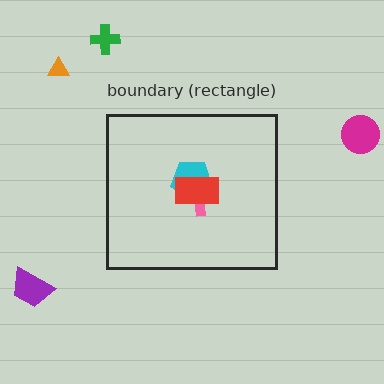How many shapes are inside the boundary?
3 inside, 4 outside.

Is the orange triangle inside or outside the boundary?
Outside.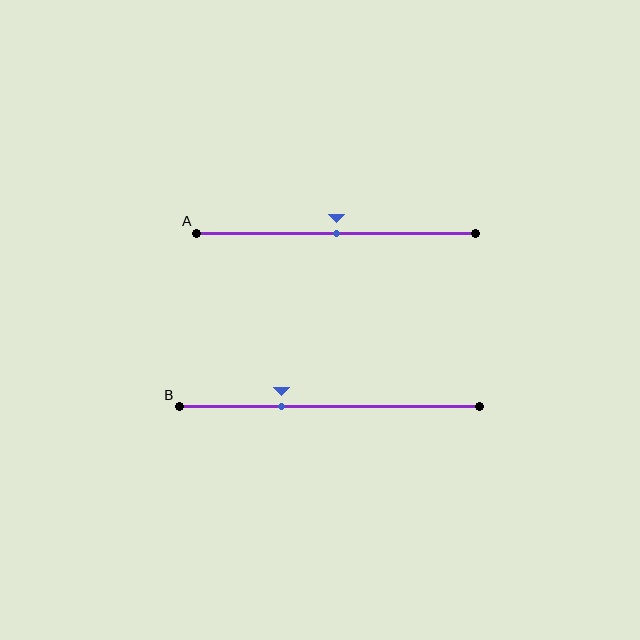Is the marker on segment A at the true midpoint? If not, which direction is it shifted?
Yes, the marker on segment A is at the true midpoint.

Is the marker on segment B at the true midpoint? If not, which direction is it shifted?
No, the marker on segment B is shifted to the left by about 16% of the segment length.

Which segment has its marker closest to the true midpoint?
Segment A has its marker closest to the true midpoint.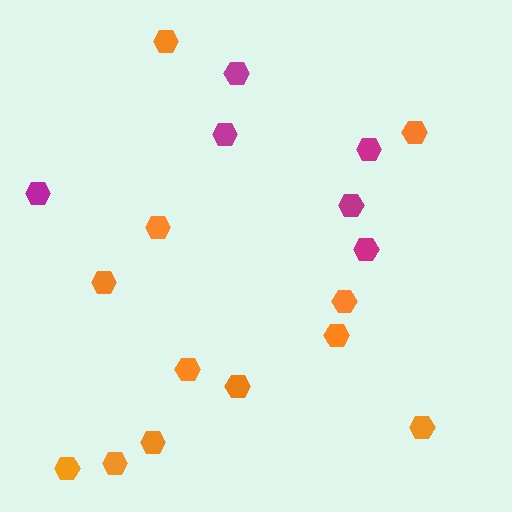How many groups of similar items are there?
There are 2 groups: one group of orange hexagons (12) and one group of magenta hexagons (6).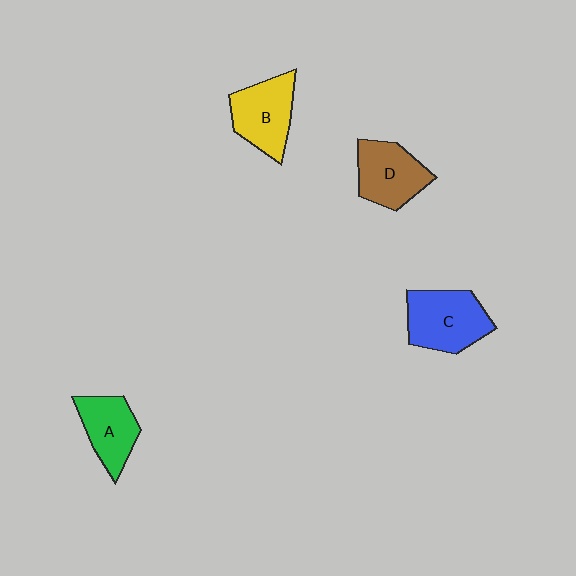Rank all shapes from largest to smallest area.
From largest to smallest: C (blue), B (yellow), D (brown), A (green).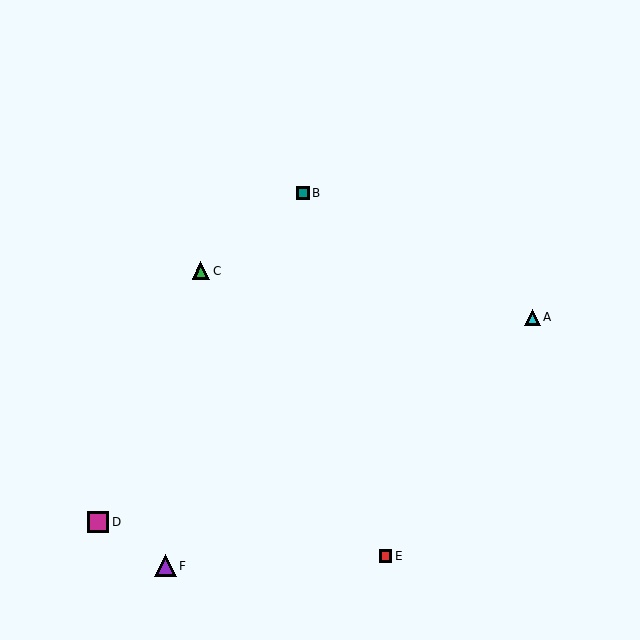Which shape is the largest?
The purple triangle (labeled F) is the largest.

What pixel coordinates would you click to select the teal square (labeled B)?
Click at (303, 193) to select the teal square B.